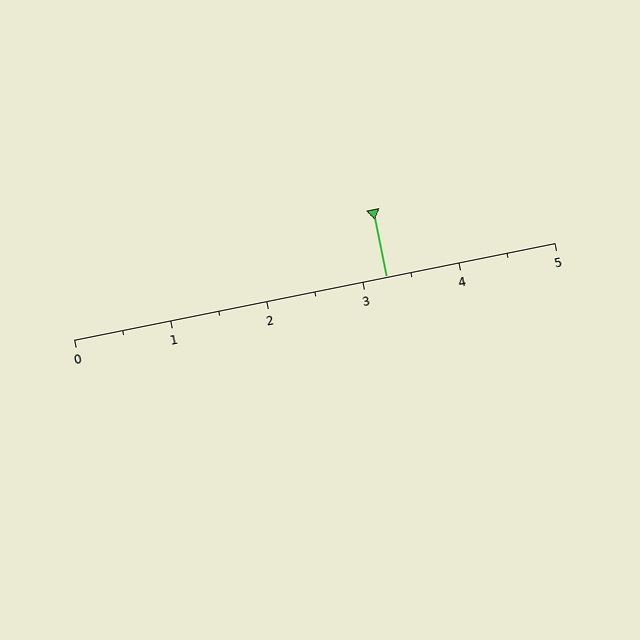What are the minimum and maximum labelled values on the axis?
The axis runs from 0 to 5.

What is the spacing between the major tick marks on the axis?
The major ticks are spaced 1 apart.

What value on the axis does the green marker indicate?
The marker indicates approximately 3.2.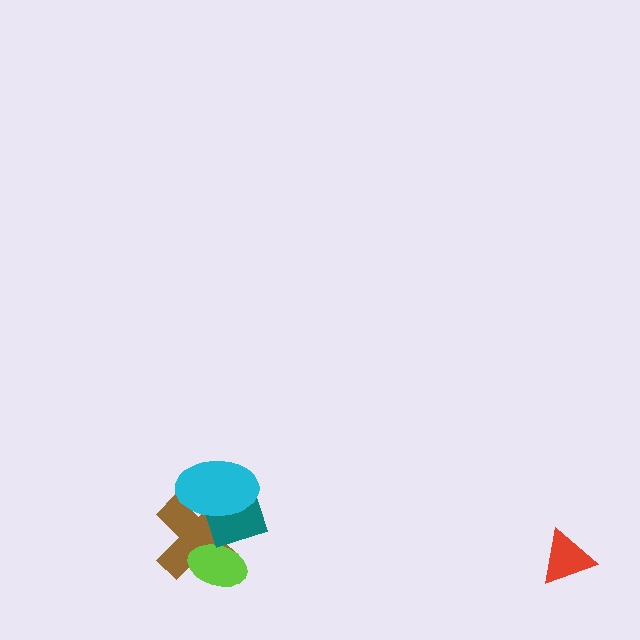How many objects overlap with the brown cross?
3 objects overlap with the brown cross.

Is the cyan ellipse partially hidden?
No, no other shape covers it.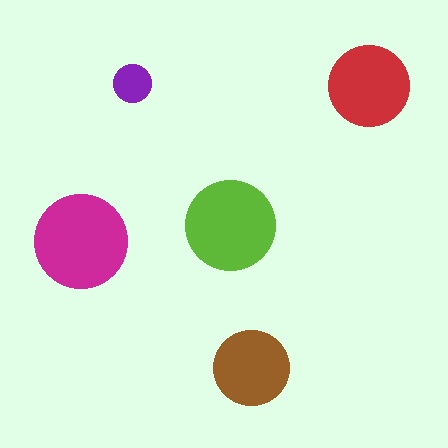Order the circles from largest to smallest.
the magenta one, the lime one, the red one, the brown one, the purple one.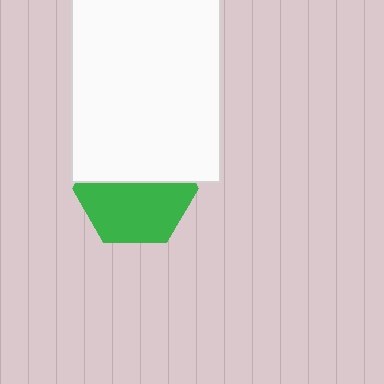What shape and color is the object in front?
The object in front is a white rectangle.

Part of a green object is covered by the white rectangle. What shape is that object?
It is a hexagon.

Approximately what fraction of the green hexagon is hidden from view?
Roughly 44% of the green hexagon is hidden behind the white rectangle.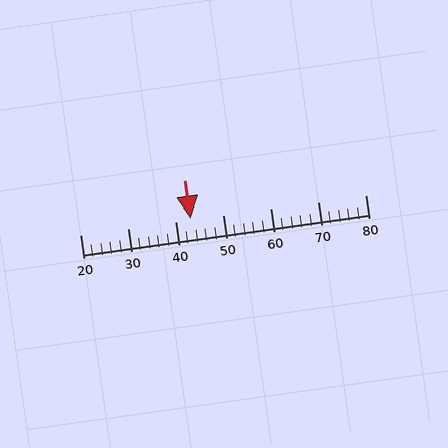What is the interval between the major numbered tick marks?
The major tick marks are spaced 10 units apart.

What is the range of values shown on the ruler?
The ruler shows values from 20 to 80.